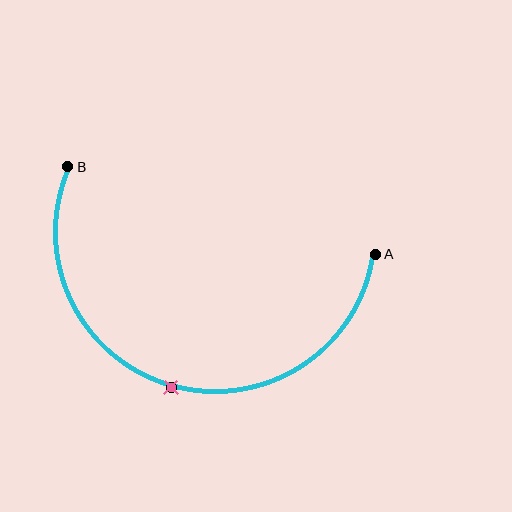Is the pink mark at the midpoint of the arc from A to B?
Yes. The pink mark lies on the arc at equal arc-length from both A and B — it is the arc midpoint.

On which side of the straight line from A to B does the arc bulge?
The arc bulges below the straight line connecting A and B.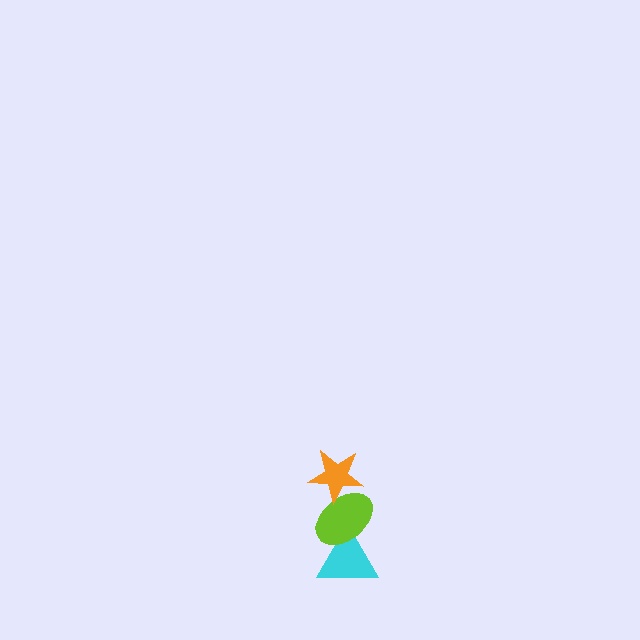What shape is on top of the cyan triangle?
The lime ellipse is on top of the cyan triangle.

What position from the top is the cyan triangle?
The cyan triangle is 3rd from the top.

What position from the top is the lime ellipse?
The lime ellipse is 2nd from the top.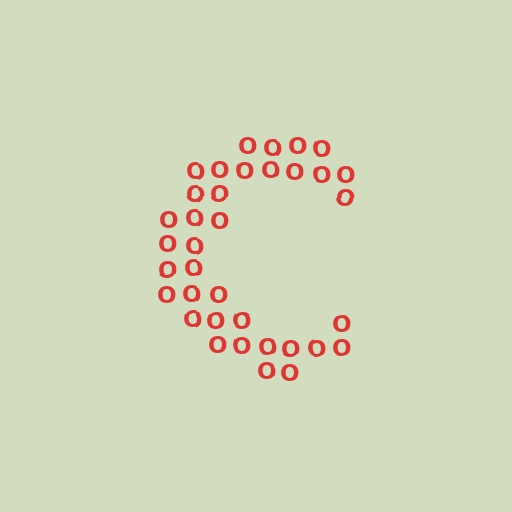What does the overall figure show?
The overall figure shows the letter C.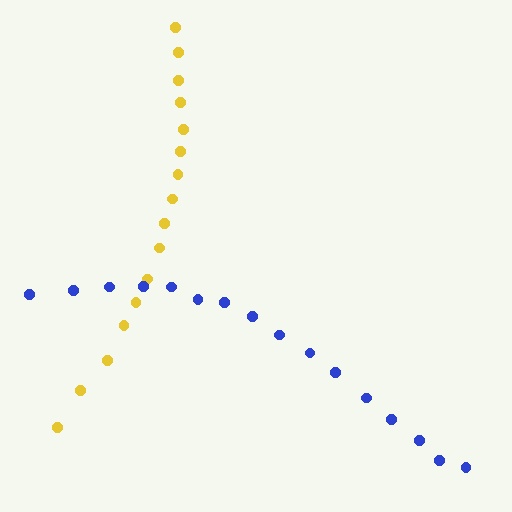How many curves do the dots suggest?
There are 2 distinct paths.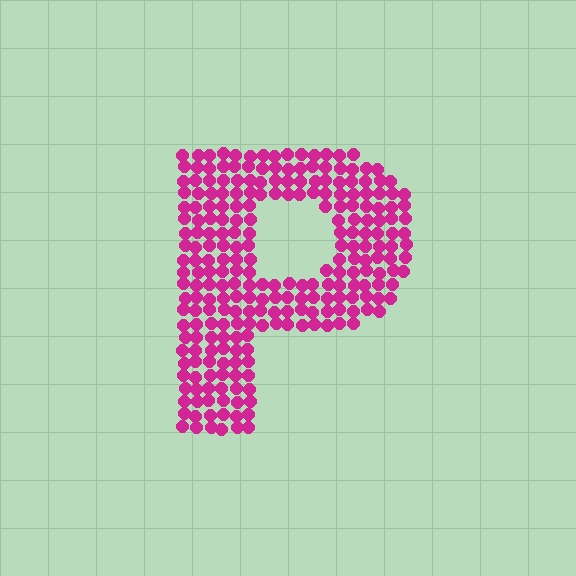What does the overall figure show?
The overall figure shows the letter P.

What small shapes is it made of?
It is made of small circles.